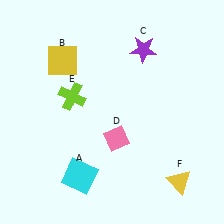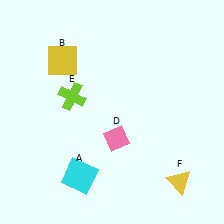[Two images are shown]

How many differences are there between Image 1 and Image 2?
There is 1 difference between the two images.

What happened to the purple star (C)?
The purple star (C) was removed in Image 2. It was in the top-right area of Image 1.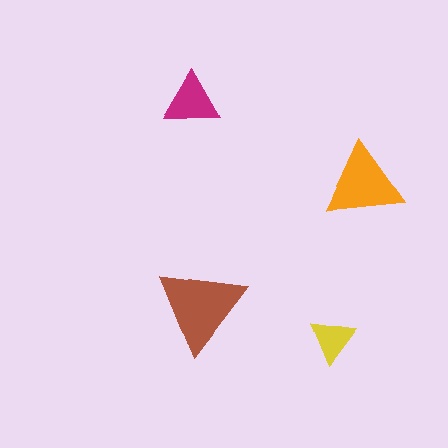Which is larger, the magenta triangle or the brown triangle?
The brown one.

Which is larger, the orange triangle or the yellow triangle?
The orange one.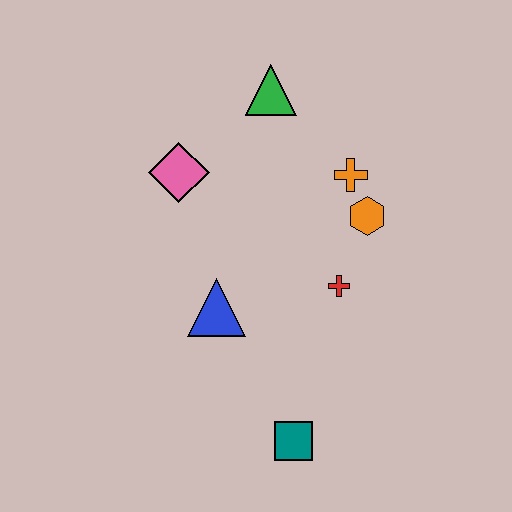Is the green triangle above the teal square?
Yes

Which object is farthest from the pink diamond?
The teal square is farthest from the pink diamond.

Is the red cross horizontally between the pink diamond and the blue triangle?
No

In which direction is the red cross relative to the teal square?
The red cross is above the teal square.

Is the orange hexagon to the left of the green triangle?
No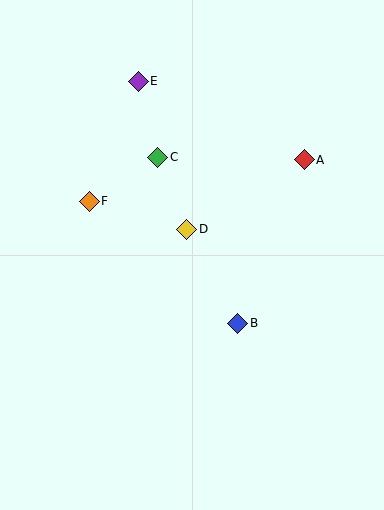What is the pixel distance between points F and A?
The distance between F and A is 219 pixels.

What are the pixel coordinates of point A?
Point A is at (304, 160).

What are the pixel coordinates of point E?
Point E is at (138, 81).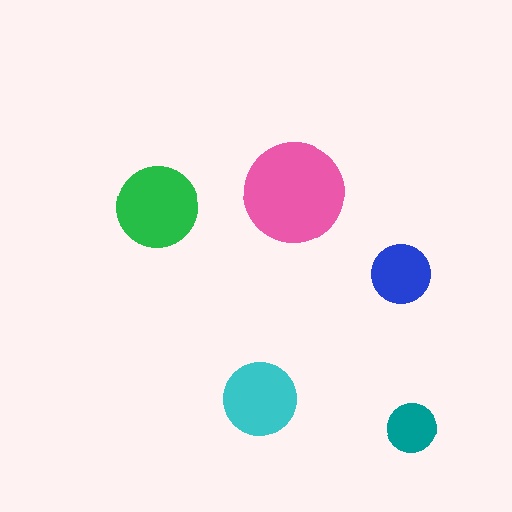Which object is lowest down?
The teal circle is bottommost.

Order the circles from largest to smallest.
the pink one, the green one, the cyan one, the blue one, the teal one.